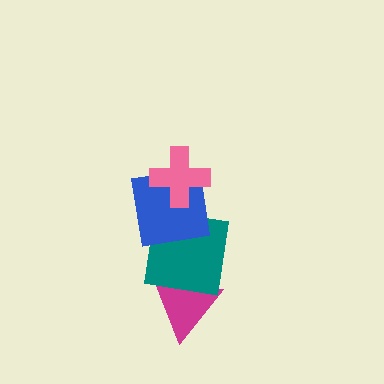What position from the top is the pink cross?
The pink cross is 1st from the top.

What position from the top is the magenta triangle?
The magenta triangle is 4th from the top.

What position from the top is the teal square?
The teal square is 3rd from the top.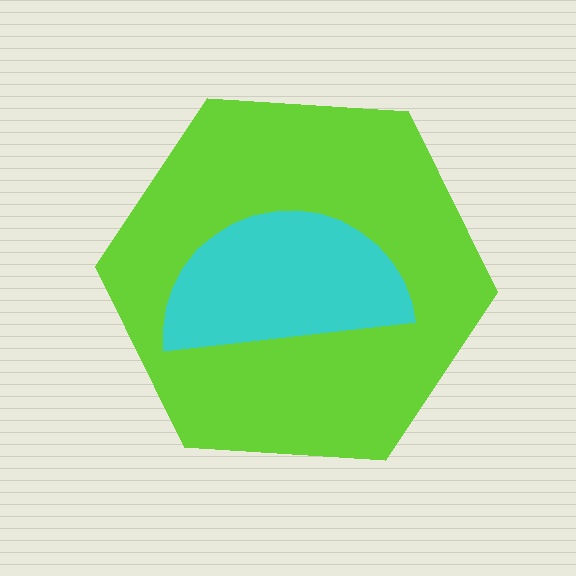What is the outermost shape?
The lime hexagon.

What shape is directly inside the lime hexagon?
The cyan semicircle.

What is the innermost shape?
The cyan semicircle.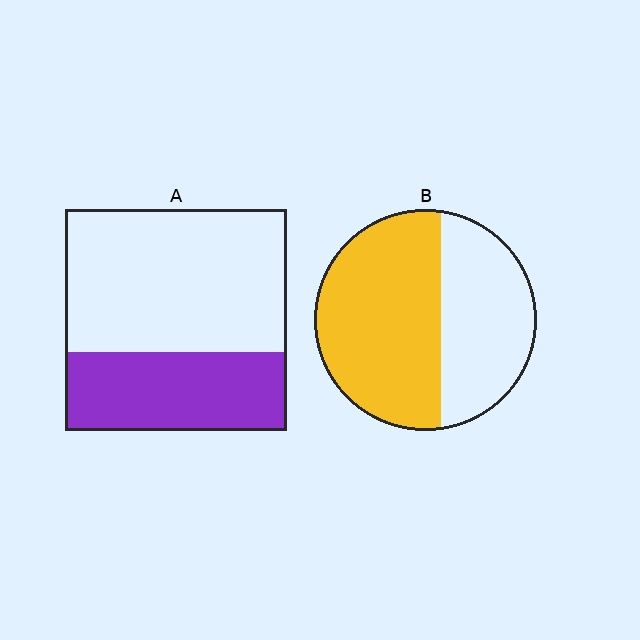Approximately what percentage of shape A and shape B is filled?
A is approximately 35% and B is approximately 60%.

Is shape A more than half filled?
No.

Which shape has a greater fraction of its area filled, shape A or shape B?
Shape B.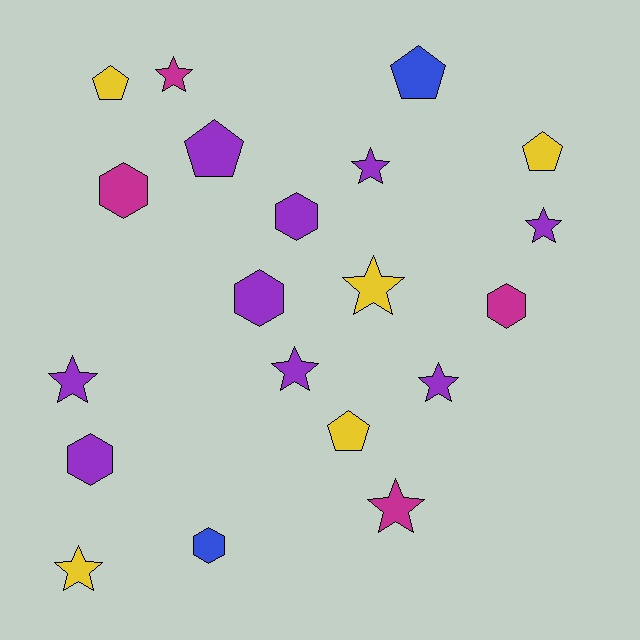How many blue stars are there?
There are no blue stars.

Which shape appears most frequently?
Star, with 9 objects.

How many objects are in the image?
There are 20 objects.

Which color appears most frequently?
Purple, with 9 objects.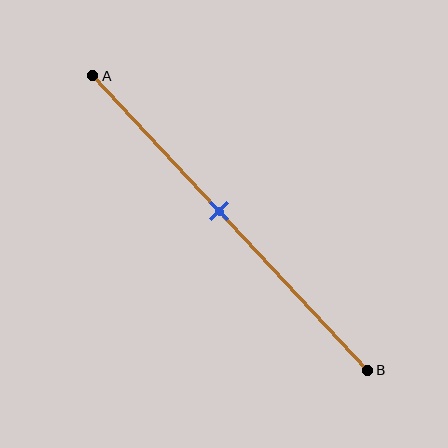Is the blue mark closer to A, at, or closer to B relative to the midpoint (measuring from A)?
The blue mark is closer to point A than the midpoint of segment AB.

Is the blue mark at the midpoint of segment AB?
No, the mark is at about 45% from A, not at the 50% midpoint.